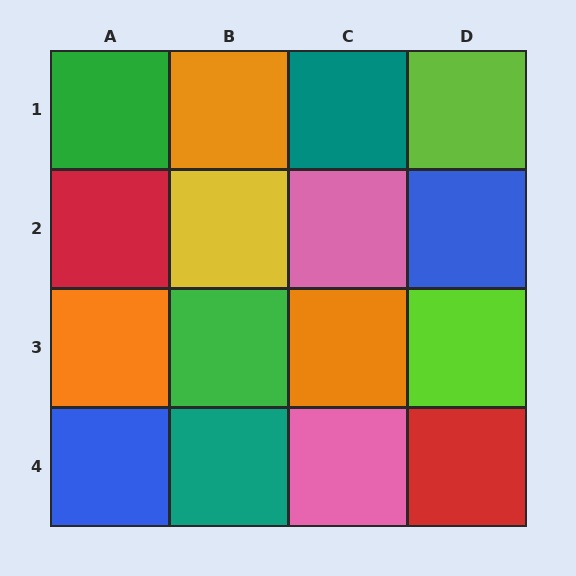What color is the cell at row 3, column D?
Lime.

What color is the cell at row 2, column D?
Blue.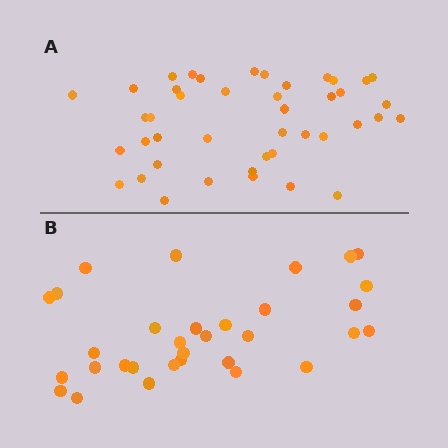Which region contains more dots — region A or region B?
Region A (the top region) has more dots.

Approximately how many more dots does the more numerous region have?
Region A has roughly 12 or so more dots than region B.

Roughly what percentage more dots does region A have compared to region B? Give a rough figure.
About 35% more.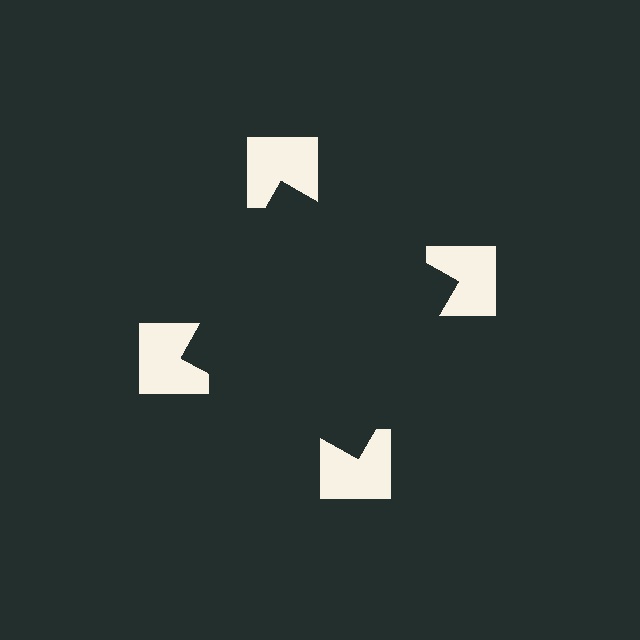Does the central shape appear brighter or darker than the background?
It typically appears slightly darker than the background, even though no actual brightness change is drawn.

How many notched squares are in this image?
There are 4 — one at each vertex of the illusory square.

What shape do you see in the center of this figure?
An illusory square — its edges are inferred from the aligned wedge cuts in the notched squares, not physically drawn.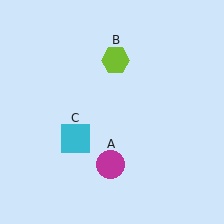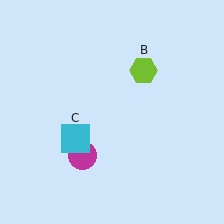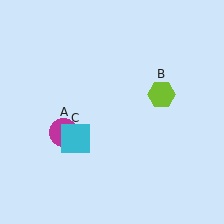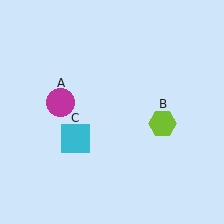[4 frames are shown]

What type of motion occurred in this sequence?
The magenta circle (object A), lime hexagon (object B) rotated clockwise around the center of the scene.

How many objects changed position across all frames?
2 objects changed position: magenta circle (object A), lime hexagon (object B).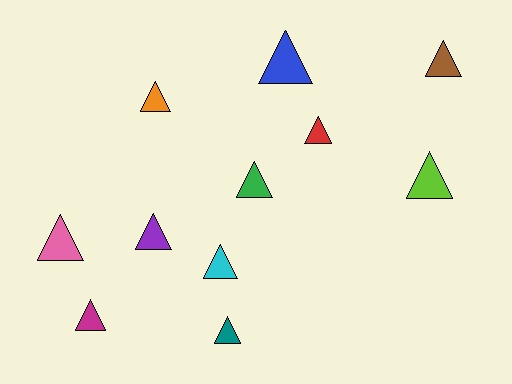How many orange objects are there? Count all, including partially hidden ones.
There is 1 orange object.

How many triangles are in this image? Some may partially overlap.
There are 11 triangles.